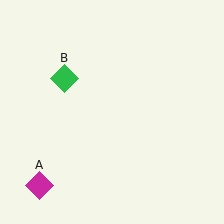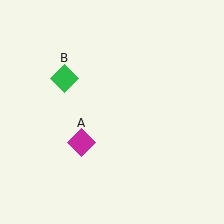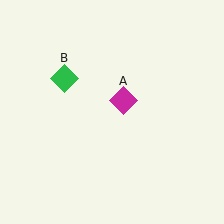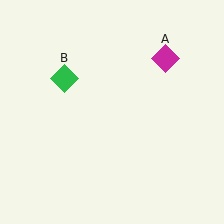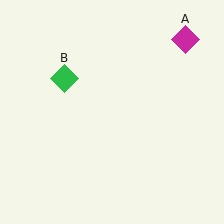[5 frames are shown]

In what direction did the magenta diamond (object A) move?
The magenta diamond (object A) moved up and to the right.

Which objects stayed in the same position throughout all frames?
Green diamond (object B) remained stationary.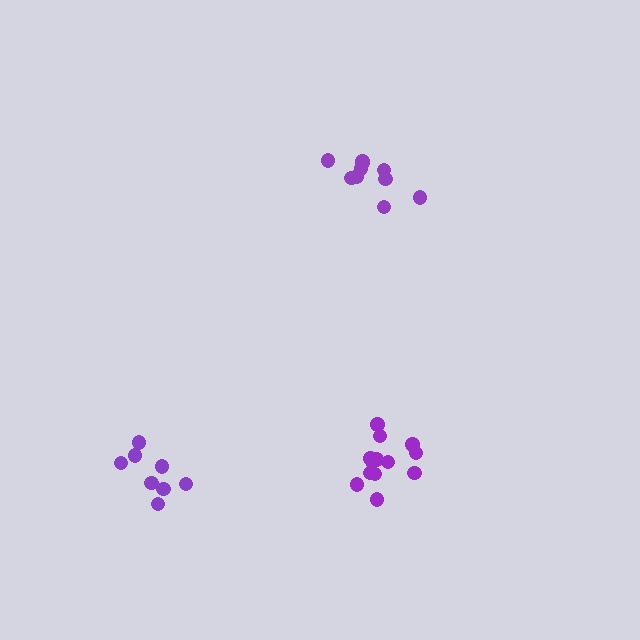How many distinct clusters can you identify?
There are 3 distinct clusters.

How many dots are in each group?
Group 1: 13 dots, Group 2: 10 dots, Group 3: 8 dots (31 total).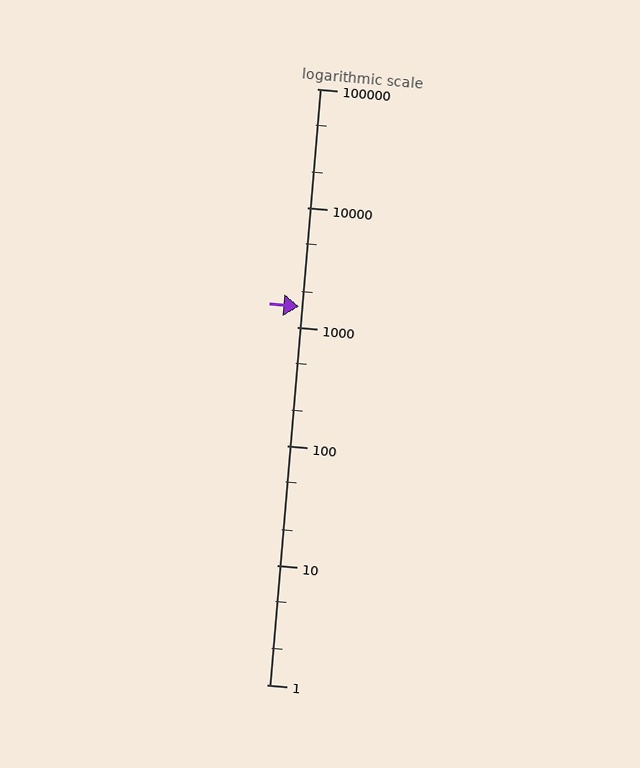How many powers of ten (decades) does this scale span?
The scale spans 5 decades, from 1 to 100000.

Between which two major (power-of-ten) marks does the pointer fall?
The pointer is between 1000 and 10000.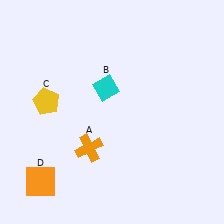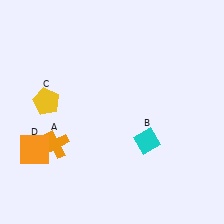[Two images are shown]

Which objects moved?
The objects that moved are: the orange cross (A), the cyan diamond (B), the orange square (D).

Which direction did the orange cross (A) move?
The orange cross (A) moved left.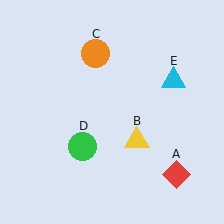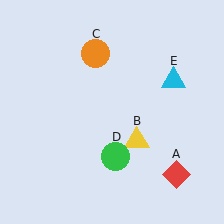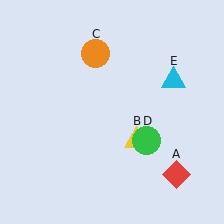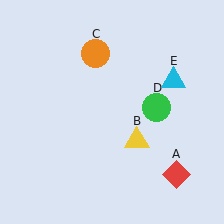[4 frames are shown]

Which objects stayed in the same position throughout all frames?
Red diamond (object A) and yellow triangle (object B) and orange circle (object C) and cyan triangle (object E) remained stationary.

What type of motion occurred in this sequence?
The green circle (object D) rotated counterclockwise around the center of the scene.